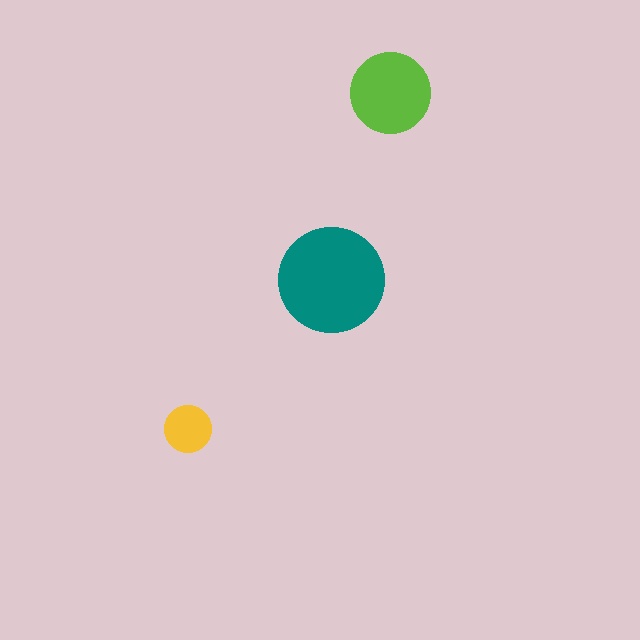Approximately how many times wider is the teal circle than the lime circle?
About 1.5 times wider.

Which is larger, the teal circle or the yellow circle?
The teal one.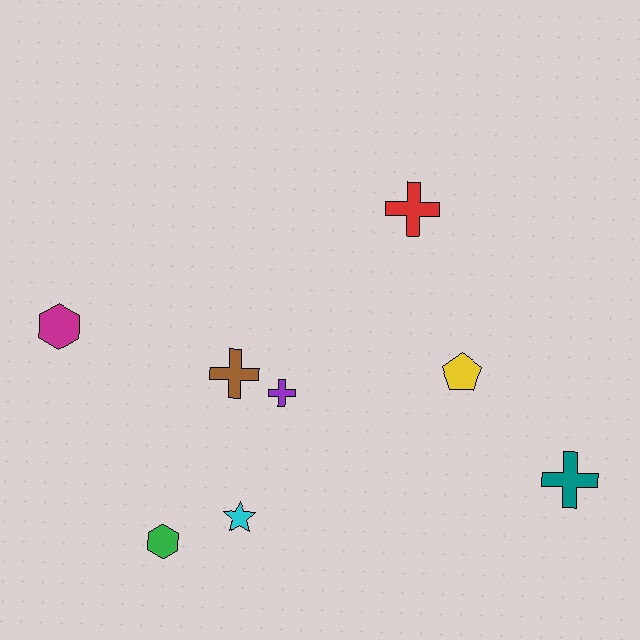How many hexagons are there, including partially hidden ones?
There are 2 hexagons.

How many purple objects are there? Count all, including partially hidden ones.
There is 1 purple object.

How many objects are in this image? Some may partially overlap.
There are 8 objects.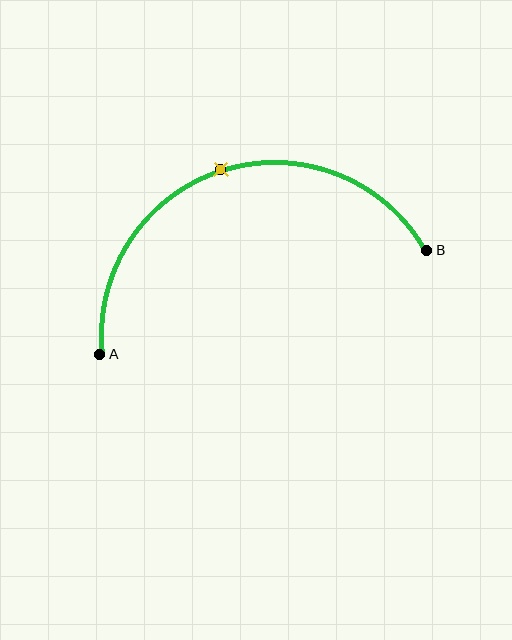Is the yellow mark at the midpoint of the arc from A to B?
Yes. The yellow mark lies on the arc at equal arc-length from both A and B — it is the arc midpoint.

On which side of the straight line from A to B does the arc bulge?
The arc bulges above the straight line connecting A and B.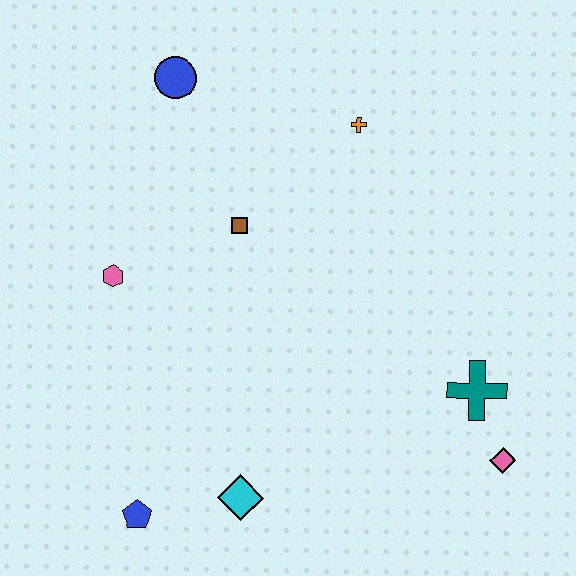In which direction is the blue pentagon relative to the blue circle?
The blue pentagon is below the blue circle.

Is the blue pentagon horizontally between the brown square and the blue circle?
No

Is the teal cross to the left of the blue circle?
No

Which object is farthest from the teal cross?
The blue circle is farthest from the teal cross.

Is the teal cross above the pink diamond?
Yes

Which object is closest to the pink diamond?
The teal cross is closest to the pink diamond.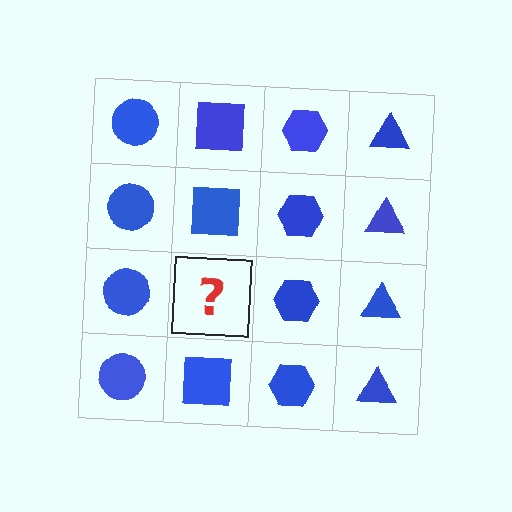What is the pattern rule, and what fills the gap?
The rule is that each column has a consistent shape. The gap should be filled with a blue square.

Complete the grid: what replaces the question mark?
The question mark should be replaced with a blue square.